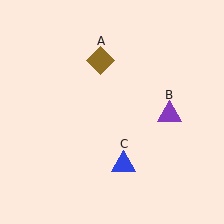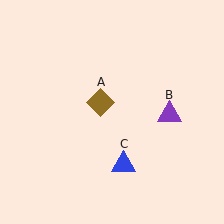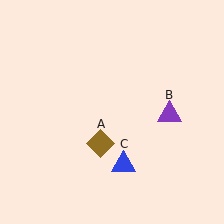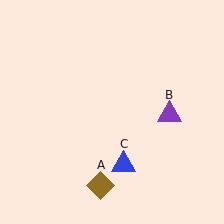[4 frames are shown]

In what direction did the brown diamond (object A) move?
The brown diamond (object A) moved down.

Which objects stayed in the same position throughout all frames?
Purple triangle (object B) and blue triangle (object C) remained stationary.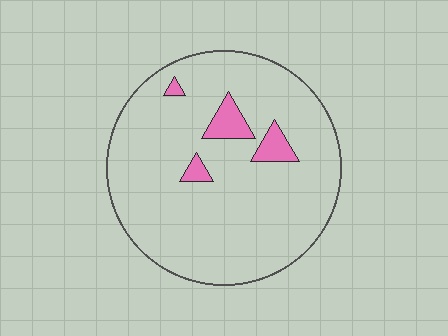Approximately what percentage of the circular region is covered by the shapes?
Approximately 5%.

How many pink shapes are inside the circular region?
4.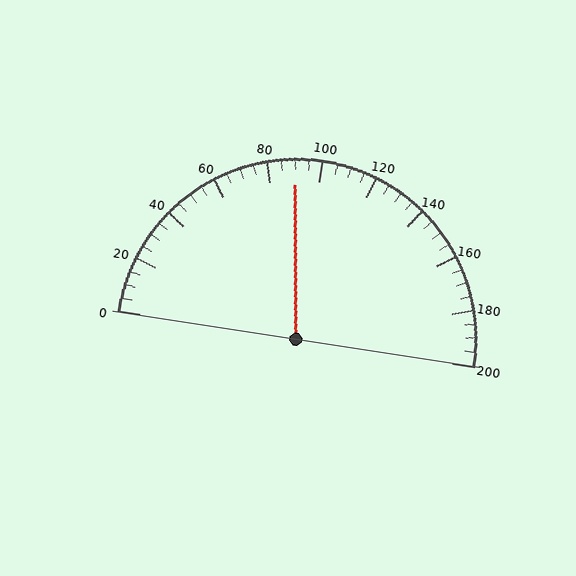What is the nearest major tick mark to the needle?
The nearest major tick mark is 80.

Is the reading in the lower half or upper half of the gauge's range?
The reading is in the lower half of the range (0 to 200).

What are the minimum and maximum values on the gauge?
The gauge ranges from 0 to 200.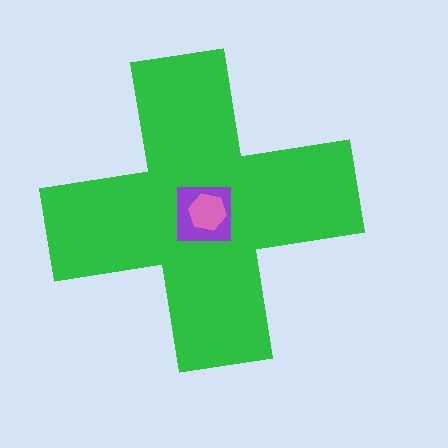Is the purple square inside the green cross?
Yes.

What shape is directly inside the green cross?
The purple square.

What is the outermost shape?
The green cross.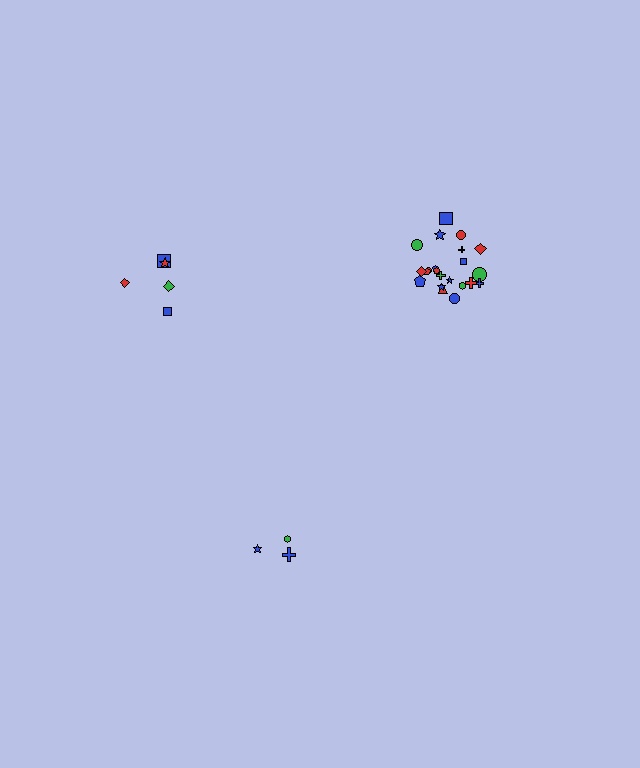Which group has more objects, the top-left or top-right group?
The top-right group.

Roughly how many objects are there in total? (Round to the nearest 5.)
Roughly 30 objects in total.